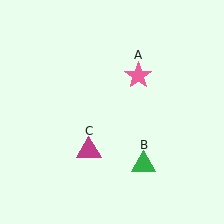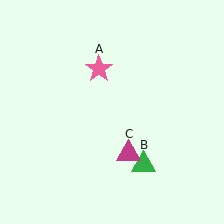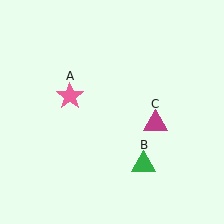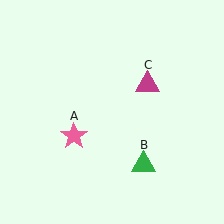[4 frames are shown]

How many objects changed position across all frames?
2 objects changed position: pink star (object A), magenta triangle (object C).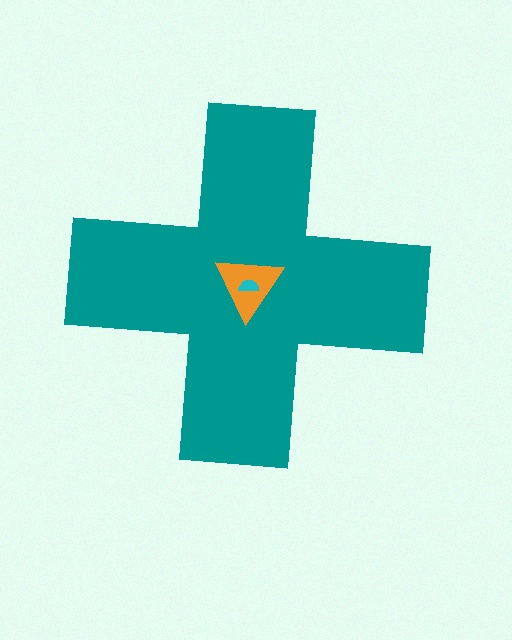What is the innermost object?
The cyan semicircle.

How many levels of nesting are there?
3.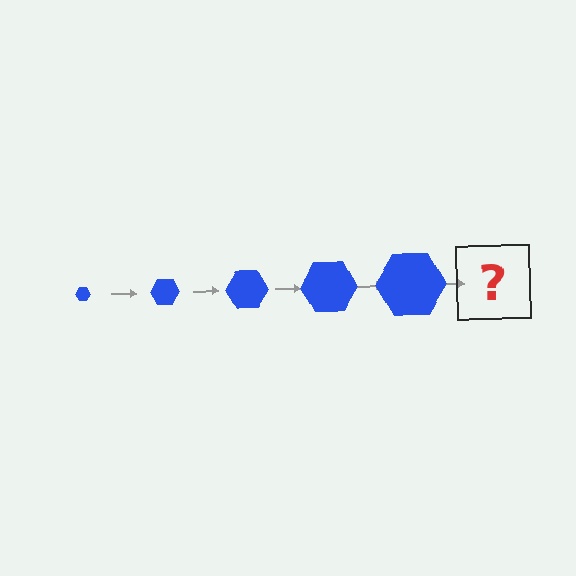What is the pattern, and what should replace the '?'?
The pattern is that the hexagon gets progressively larger each step. The '?' should be a blue hexagon, larger than the previous one.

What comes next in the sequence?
The next element should be a blue hexagon, larger than the previous one.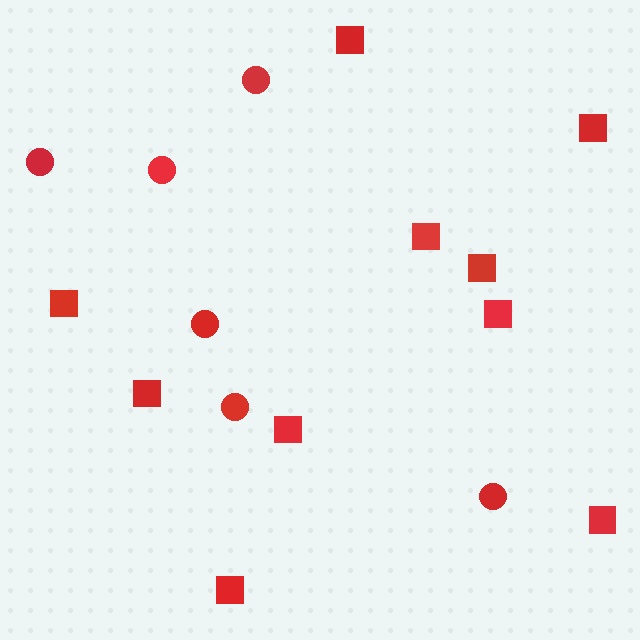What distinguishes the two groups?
There are 2 groups: one group of circles (6) and one group of squares (10).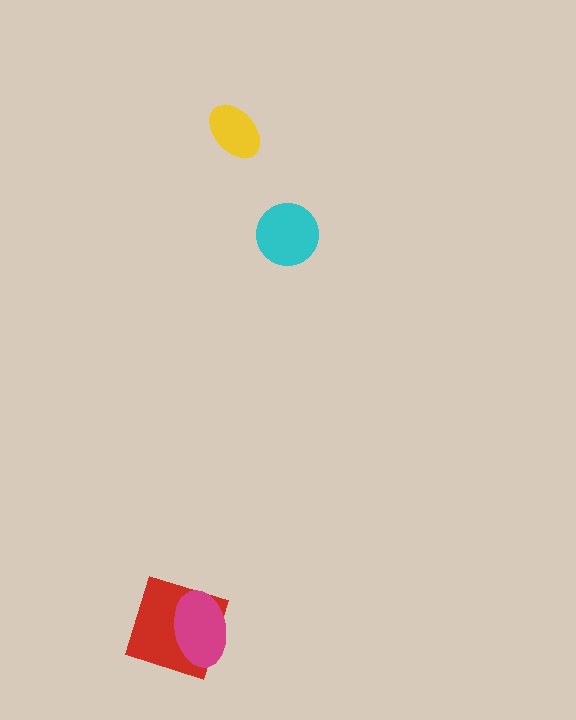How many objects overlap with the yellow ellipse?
0 objects overlap with the yellow ellipse.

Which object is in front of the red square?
The magenta ellipse is in front of the red square.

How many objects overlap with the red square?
1 object overlaps with the red square.